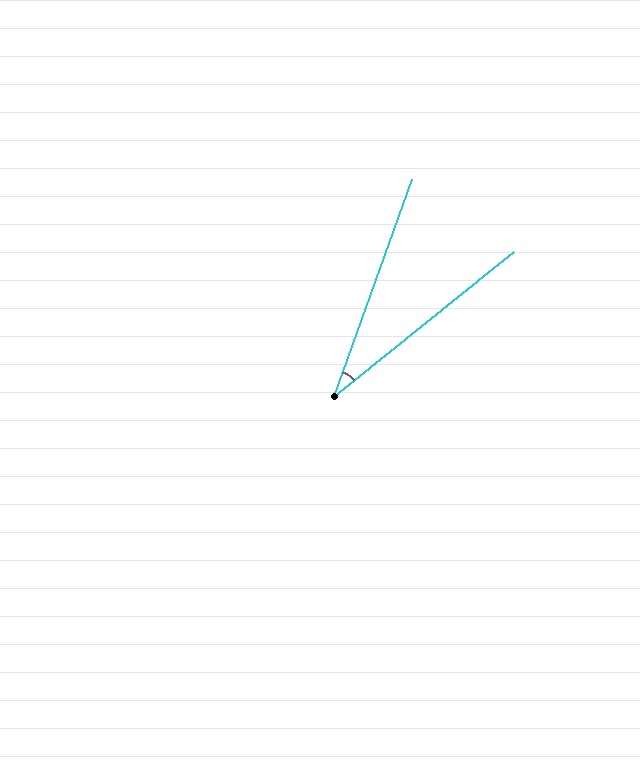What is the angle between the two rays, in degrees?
Approximately 31 degrees.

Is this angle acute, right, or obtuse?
It is acute.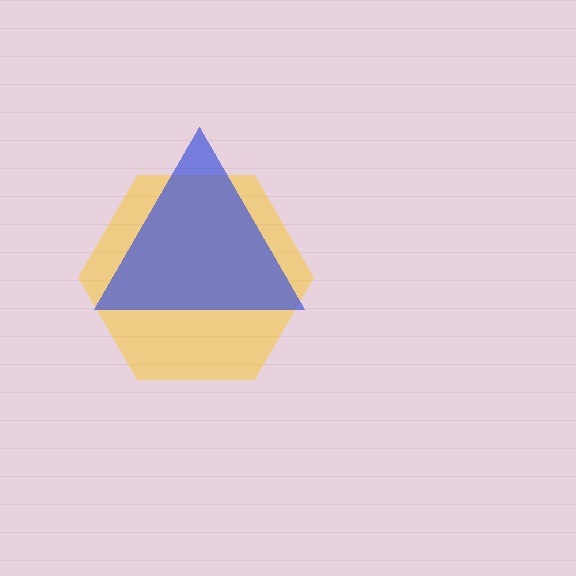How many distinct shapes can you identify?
There are 2 distinct shapes: a yellow hexagon, a blue triangle.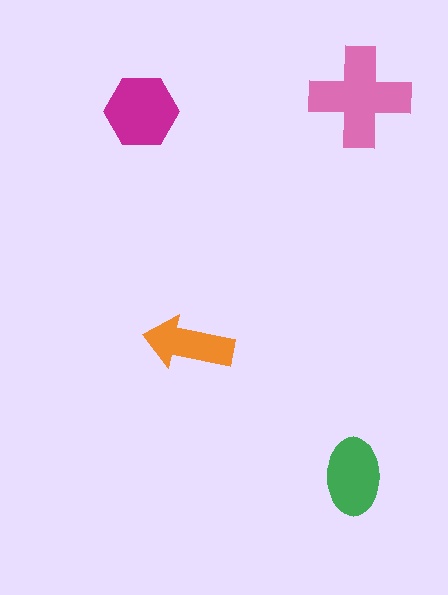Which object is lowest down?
The green ellipse is bottommost.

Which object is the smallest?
The orange arrow.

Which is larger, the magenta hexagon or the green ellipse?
The magenta hexagon.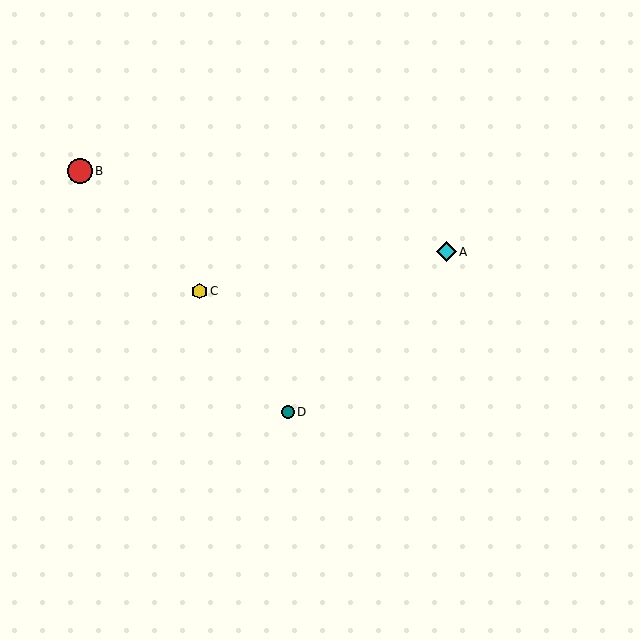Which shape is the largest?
The red circle (labeled B) is the largest.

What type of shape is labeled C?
Shape C is a yellow hexagon.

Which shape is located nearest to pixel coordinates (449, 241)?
The cyan diamond (labeled A) at (447, 252) is nearest to that location.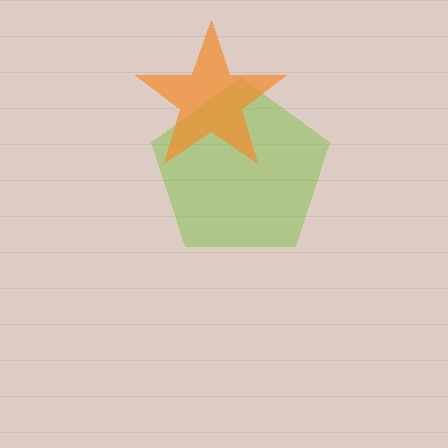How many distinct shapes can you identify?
There are 2 distinct shapes: a lime pentagon, an orange star.